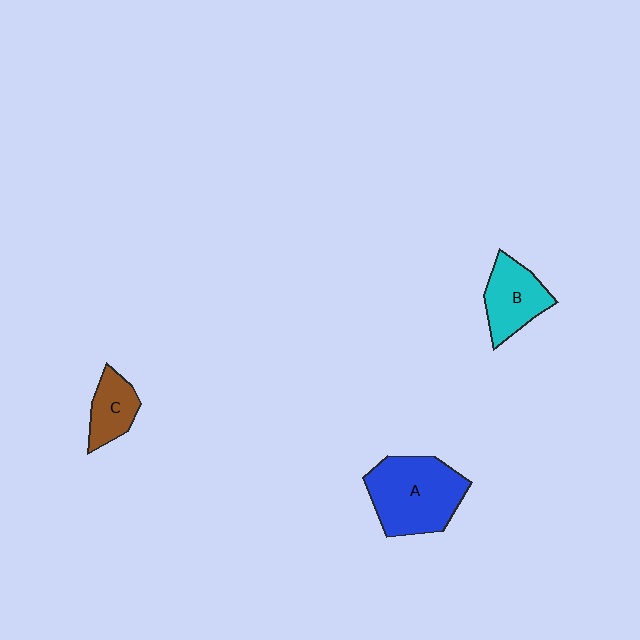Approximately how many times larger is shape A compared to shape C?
Approximately 2.2 times.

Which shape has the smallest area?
Shape C (brown).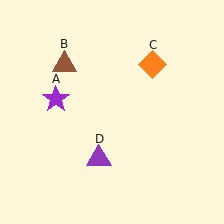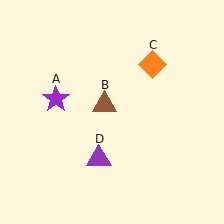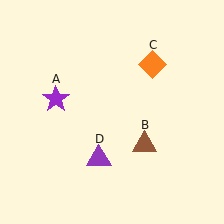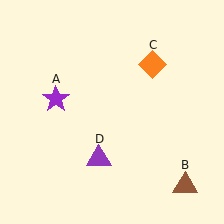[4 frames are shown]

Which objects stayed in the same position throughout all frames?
Purple star (object A) and orange diamond (object C) and purple triangle (object D) remained stationary.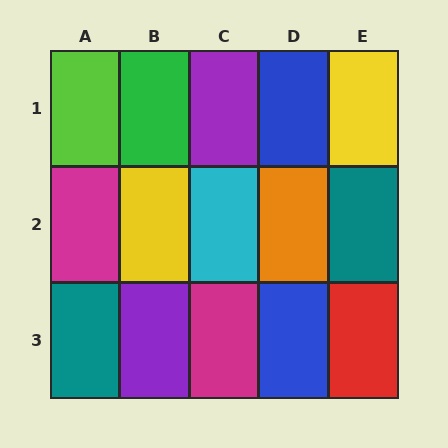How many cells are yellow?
2 cells are yellow.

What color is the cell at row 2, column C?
Cyan.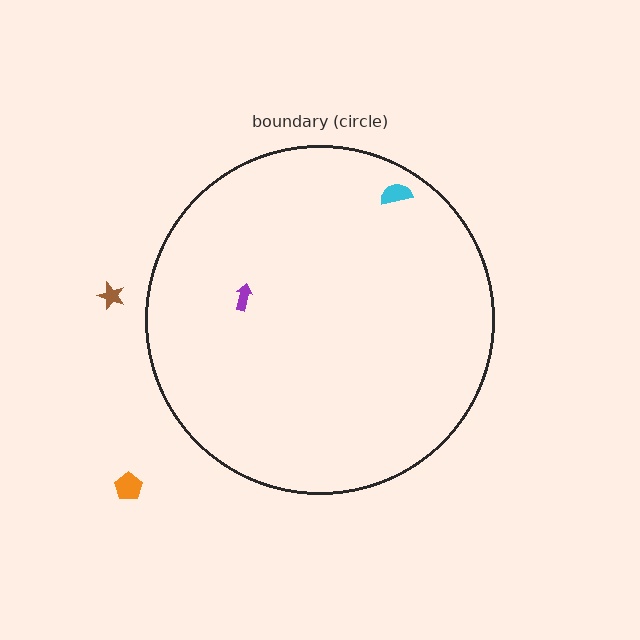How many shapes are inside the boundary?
2 inside, 2 outside.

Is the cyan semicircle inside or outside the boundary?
Inside.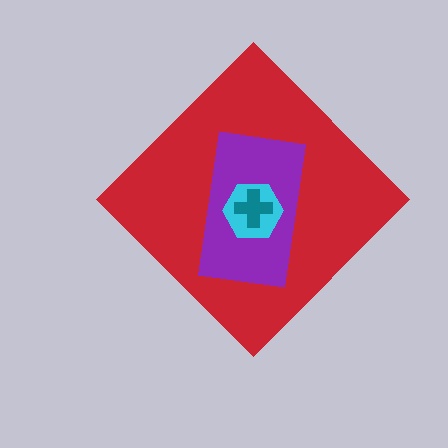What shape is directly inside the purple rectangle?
The cyan hexagon.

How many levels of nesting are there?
4.